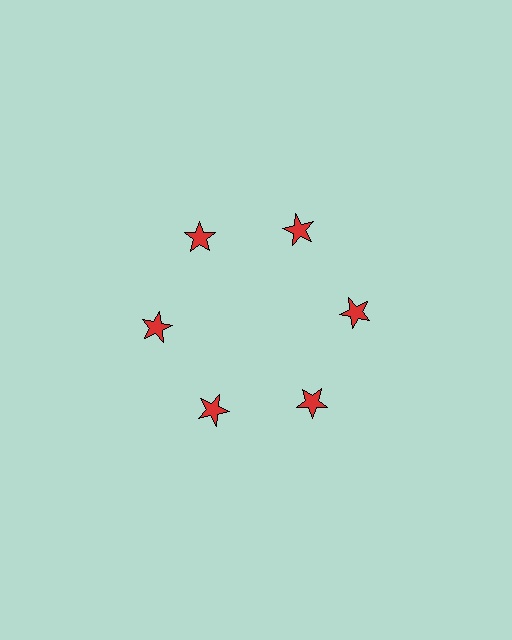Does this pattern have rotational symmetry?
Yes, this pattern has 6-fold rotational symmetry. It looks the same after rotating 60 degrees around the center.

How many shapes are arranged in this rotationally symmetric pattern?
There are 6 shapes, arranged in 6 groups of 1.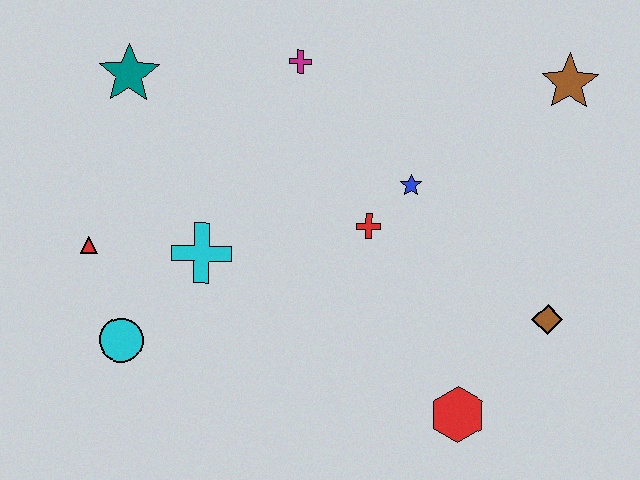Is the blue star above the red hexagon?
Yes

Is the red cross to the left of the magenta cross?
No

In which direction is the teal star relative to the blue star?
The teal star is to the left of the blue star.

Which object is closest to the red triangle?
The cyan circle is closest to the red triangle.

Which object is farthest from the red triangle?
The brown star is farthest from the red triangle.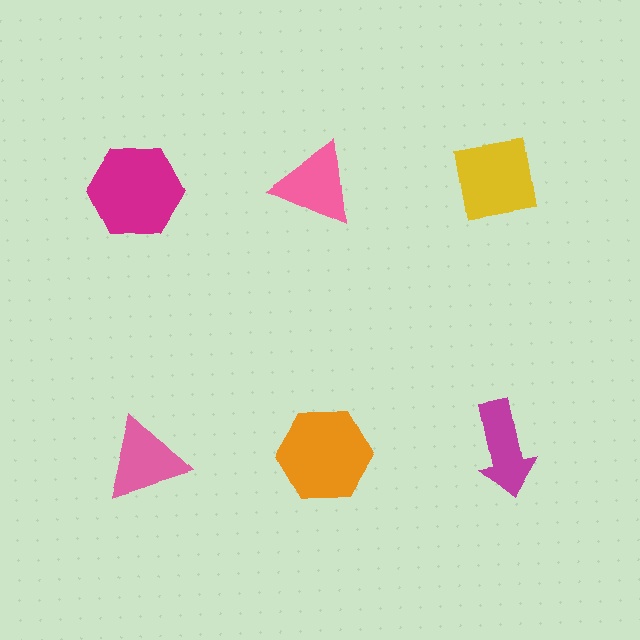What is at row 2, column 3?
A magenta arrow.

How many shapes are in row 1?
3 shapes.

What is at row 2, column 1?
A pink triangle.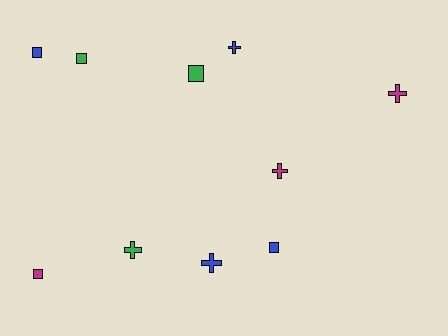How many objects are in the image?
There are 10 objects.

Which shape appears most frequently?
Square, with 5 objects.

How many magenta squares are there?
There is 1 magenta square.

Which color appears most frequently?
Blue, with 4 objects.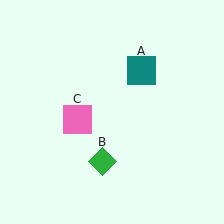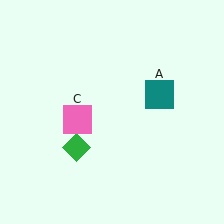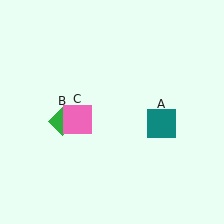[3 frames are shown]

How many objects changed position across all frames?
2 objects changed position: teal square (object A), green diamond (object B).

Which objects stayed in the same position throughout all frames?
Pink square (object C) remained stationary.